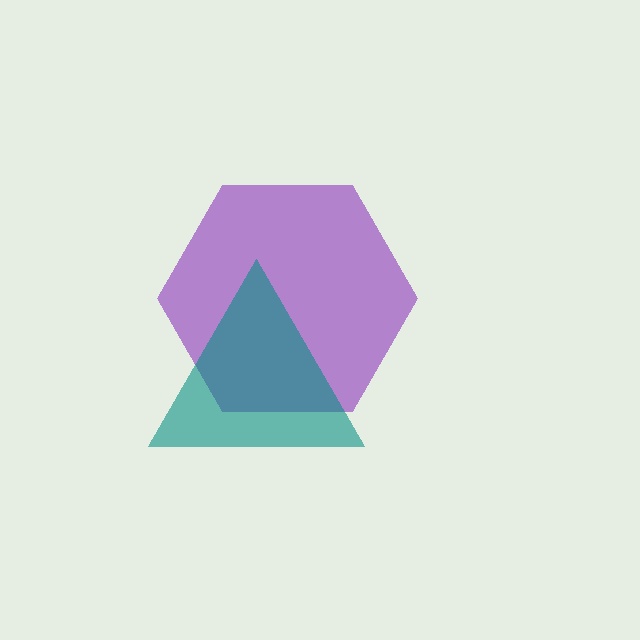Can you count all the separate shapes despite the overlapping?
Yes, there are 2 separate shapes.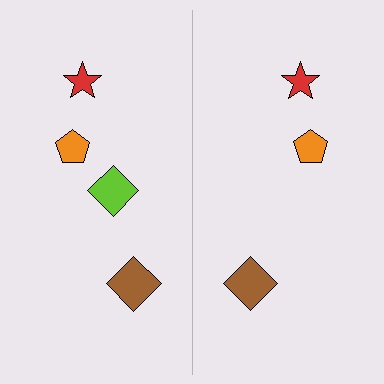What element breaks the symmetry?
A lime diamond is missing from the right side.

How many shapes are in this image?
There are 7 shapes in this image.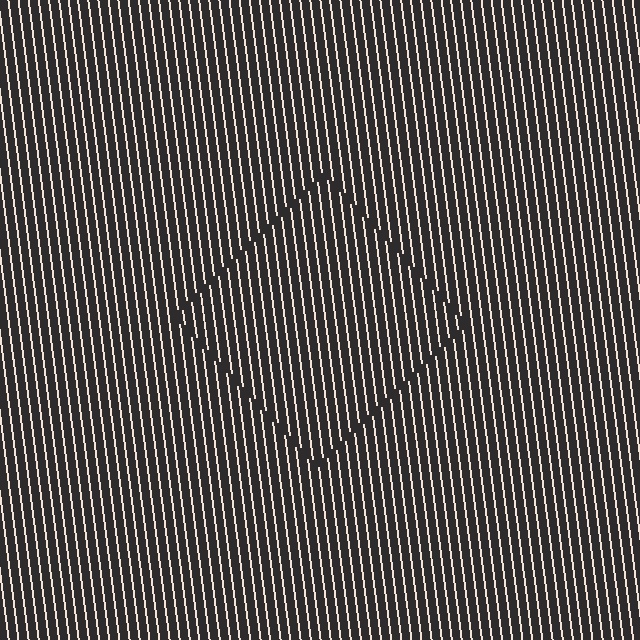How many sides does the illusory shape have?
4 sides — the line-ends trace a square.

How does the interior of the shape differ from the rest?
The interior of the shape contains the same grating, shifted by half a period — the contour is defined by the phase discontinuity where line-ends from the inner and outer gratings abut.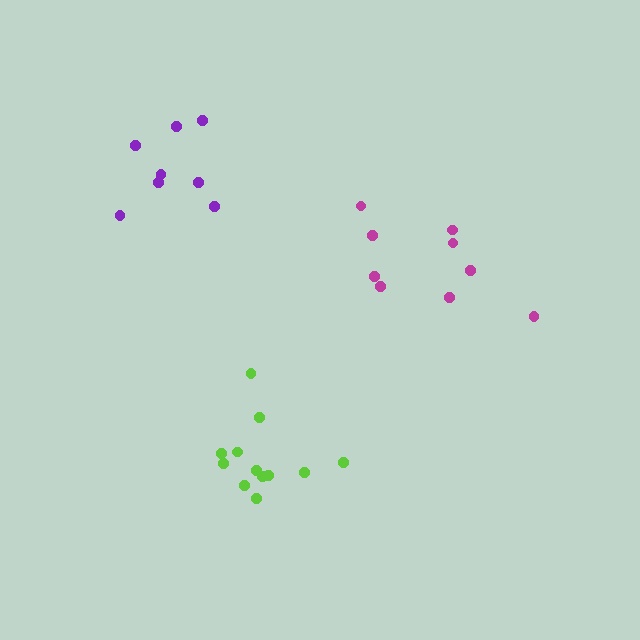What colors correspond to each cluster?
The clusters are colored: magenta, purple, lime.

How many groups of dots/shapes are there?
There are 3 groups.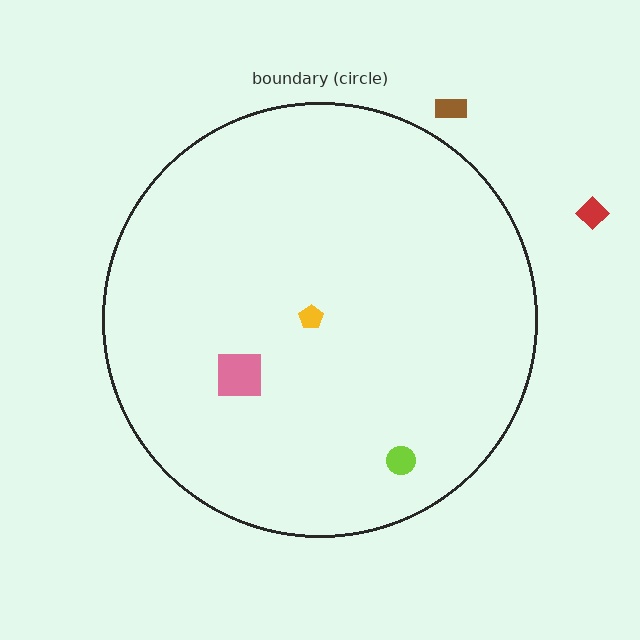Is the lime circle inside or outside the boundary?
Inside.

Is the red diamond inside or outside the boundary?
Outside.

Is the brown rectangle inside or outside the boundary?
Outside.